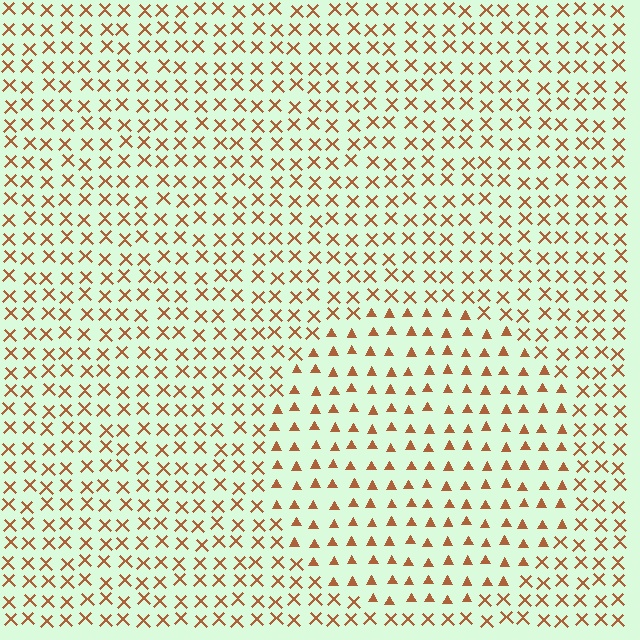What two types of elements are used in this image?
The image uses triangles inside the circle region and X marks outside it.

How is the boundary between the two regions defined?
The boundary is defined by a change in element shape: triangles inside vs. X marks outside. All elements share the same color and spacing.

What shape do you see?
I see a circle.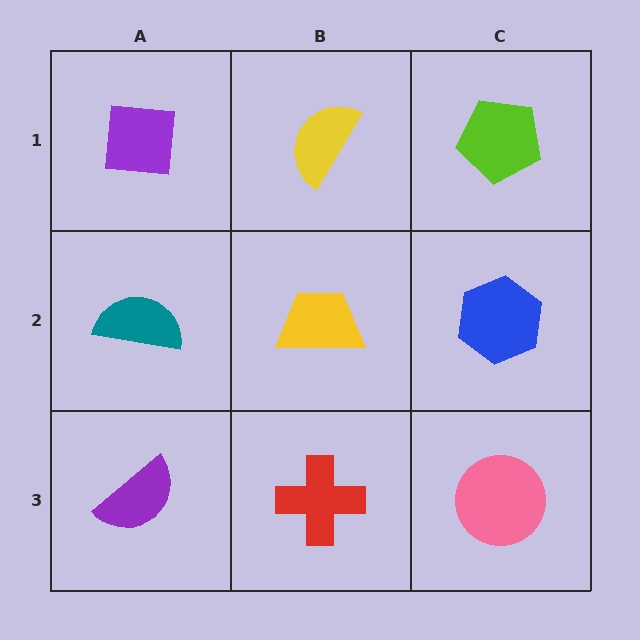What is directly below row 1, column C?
A blue hexagon.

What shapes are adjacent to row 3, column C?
A blue hexagon (row 2, column C), a red cross (row 3, column B).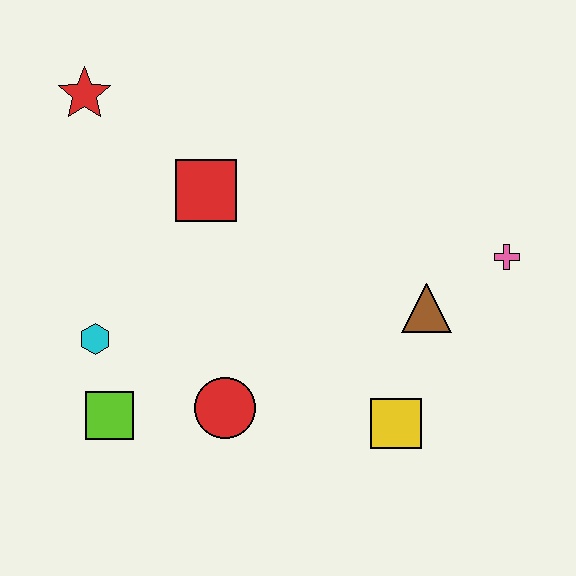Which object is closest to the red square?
The red star is closest to the red square.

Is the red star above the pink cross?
Yes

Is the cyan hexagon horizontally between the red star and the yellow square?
Yes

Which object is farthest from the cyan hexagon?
The pink cross is farthest from the cyan hexagon.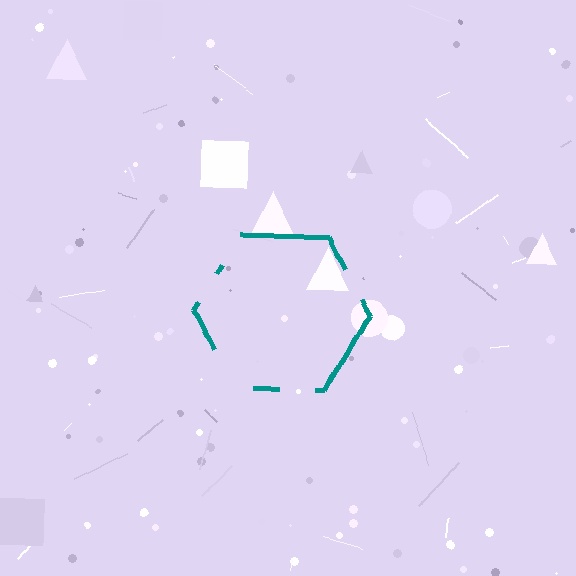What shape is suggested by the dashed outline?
The dashed outline suggests a hexagon.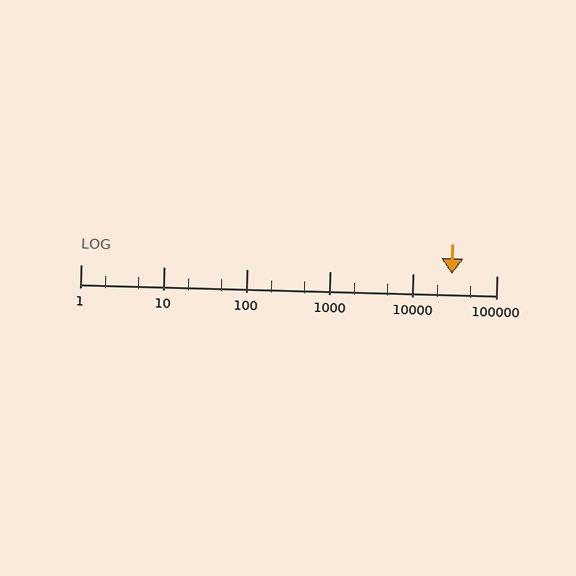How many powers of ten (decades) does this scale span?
The scale spans 5 decades, from 1 to 100000.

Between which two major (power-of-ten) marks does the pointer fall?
The pointer is between 10000 and 100000.